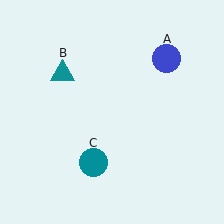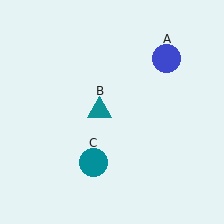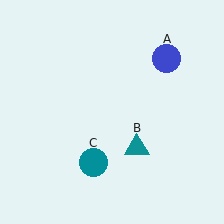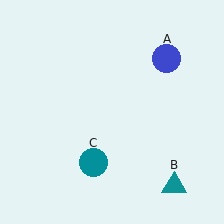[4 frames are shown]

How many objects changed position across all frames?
1 object changed position: teal triangle (object B).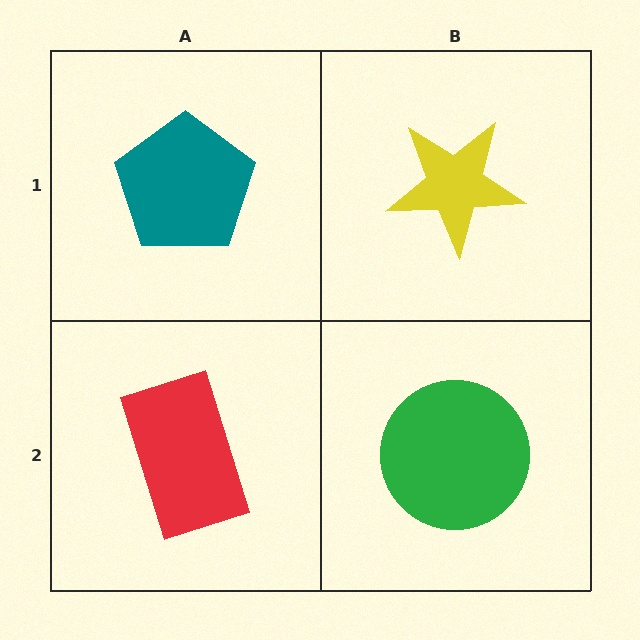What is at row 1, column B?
A yellow star.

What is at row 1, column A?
A teal pentagon.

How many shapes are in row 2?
2 shapes.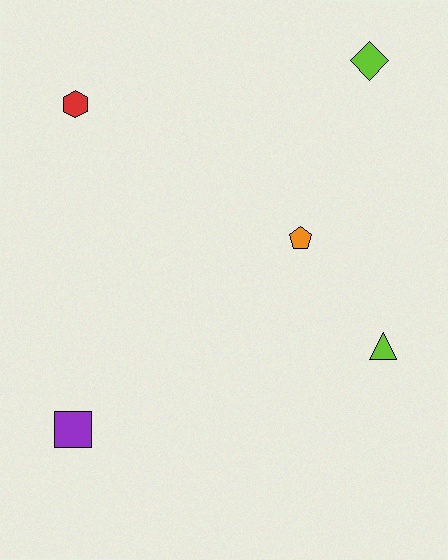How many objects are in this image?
There are 5 objects.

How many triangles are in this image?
There is 1 triangle.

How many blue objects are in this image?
There are no blue objects.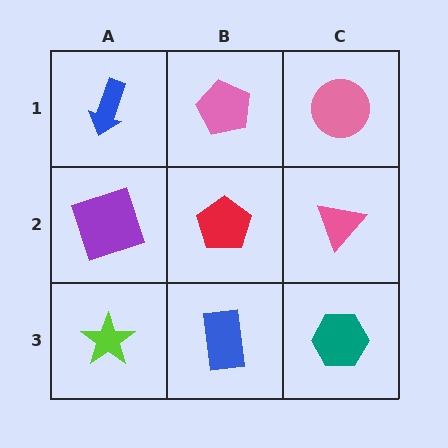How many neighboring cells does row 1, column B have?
3.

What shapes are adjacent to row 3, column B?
A red pentagon (row 2, column B), a lime star (row 3, column A), a teal hexagon (row 3, column C).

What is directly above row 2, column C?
A pink circle.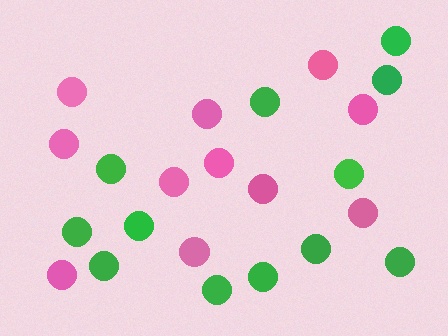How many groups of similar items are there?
There are 2 groups: one group of pink circles (11) and one group of green circles (12).